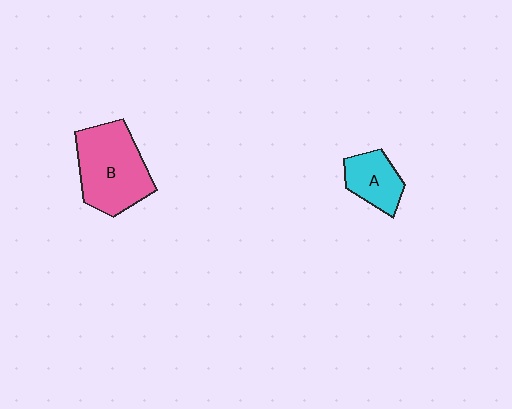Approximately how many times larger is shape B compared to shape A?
Approximately 2.0 times.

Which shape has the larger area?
Shape B (pink).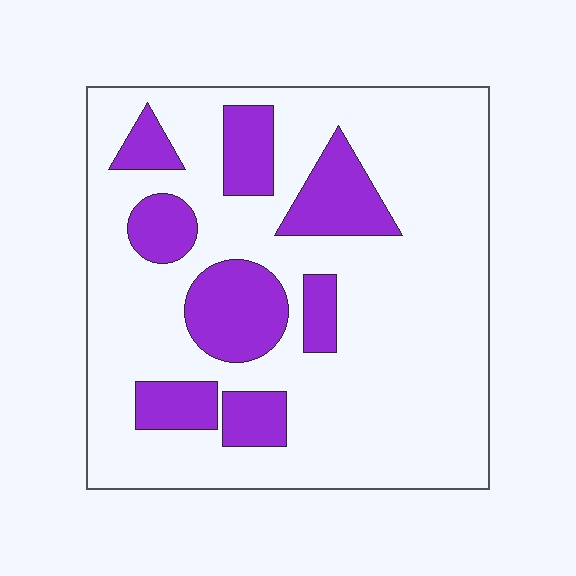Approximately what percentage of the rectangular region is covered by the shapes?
Approximately 25%.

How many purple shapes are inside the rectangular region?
8.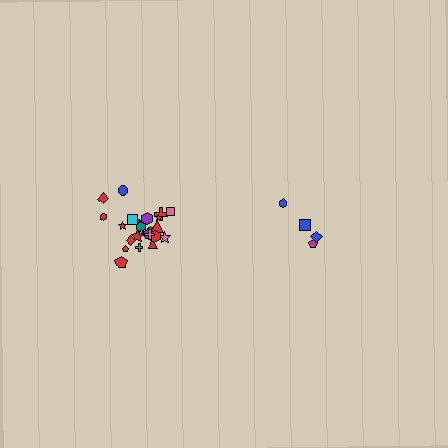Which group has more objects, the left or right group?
The left group.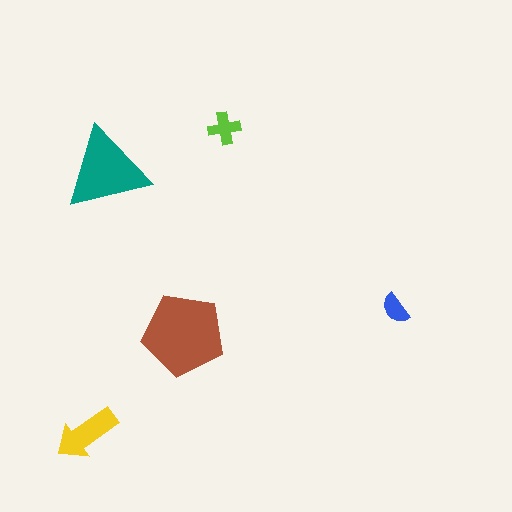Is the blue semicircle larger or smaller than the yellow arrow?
Smaller.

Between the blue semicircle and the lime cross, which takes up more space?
The lime cross.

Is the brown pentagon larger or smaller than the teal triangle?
Larger.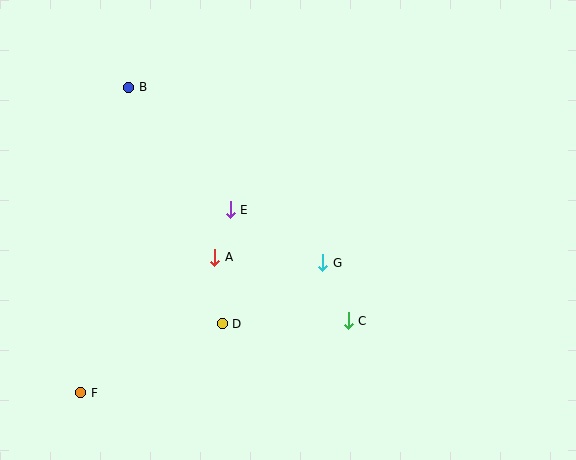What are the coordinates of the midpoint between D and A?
The midpoint between D and A is at (219, 290).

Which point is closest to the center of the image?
Point G at (323, 263) is closest to the center.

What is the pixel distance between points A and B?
The distance between A and B is 190 pixels.